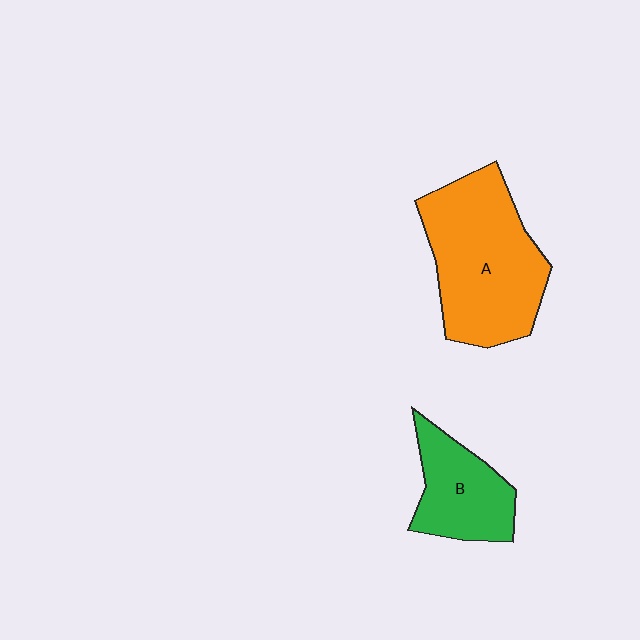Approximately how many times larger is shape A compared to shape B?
Approximately 1.9 times.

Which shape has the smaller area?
Shape B (green).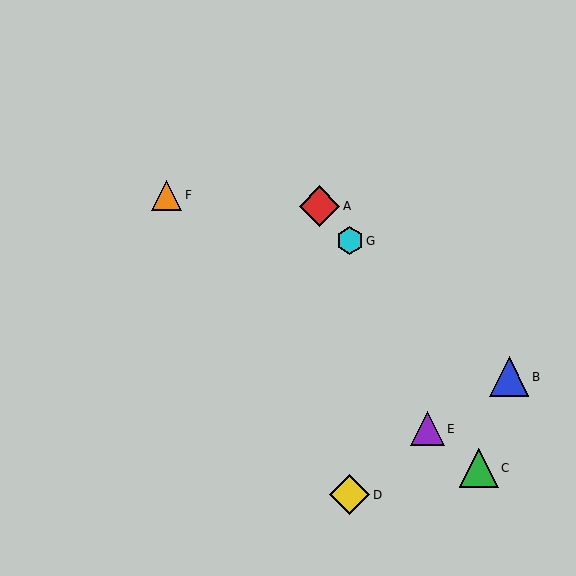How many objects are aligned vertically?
2 objects (D, G) are aligned vertically.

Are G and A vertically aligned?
No, G is at x≈350 and A is at x≈320.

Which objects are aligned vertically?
Objects D, G are aligned vertically.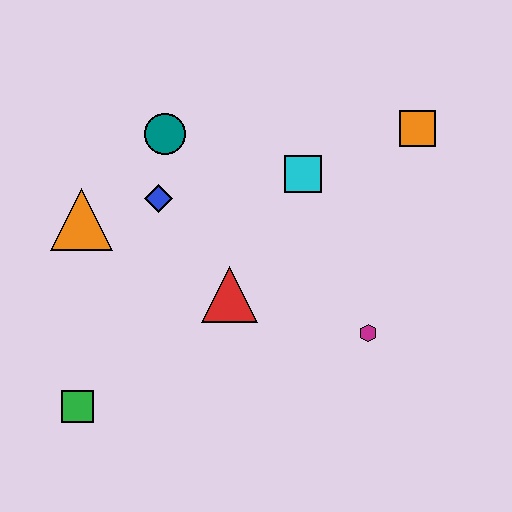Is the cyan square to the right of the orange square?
No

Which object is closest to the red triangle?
The blue diamond is closest to the red triangle.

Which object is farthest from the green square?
The orange square is farthest from the green square.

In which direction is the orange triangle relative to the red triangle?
The orange triangle is to the left of the red triangle.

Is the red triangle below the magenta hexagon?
No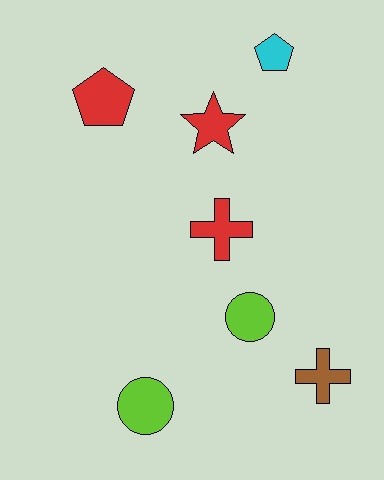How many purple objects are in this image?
There are no purple objects.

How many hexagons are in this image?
There are no hexagons.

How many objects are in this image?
There are 7 objects.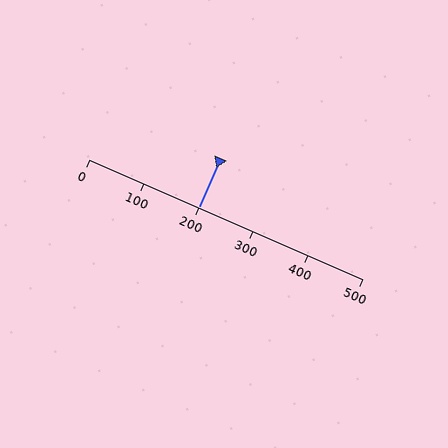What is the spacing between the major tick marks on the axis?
The major ticks are spaced 100 apart.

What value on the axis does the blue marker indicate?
The marker indicates approximately 200.